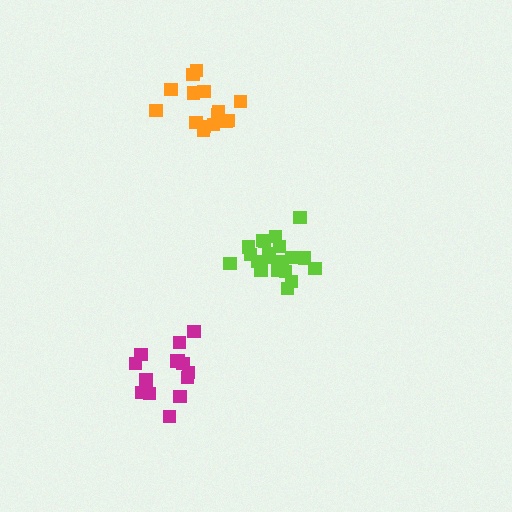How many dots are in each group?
Group 1: 15 dots, Group 2: 16 dots, Group 3: 21 dots (52 total).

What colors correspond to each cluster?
The clusters are colored: magenta, orange, lime.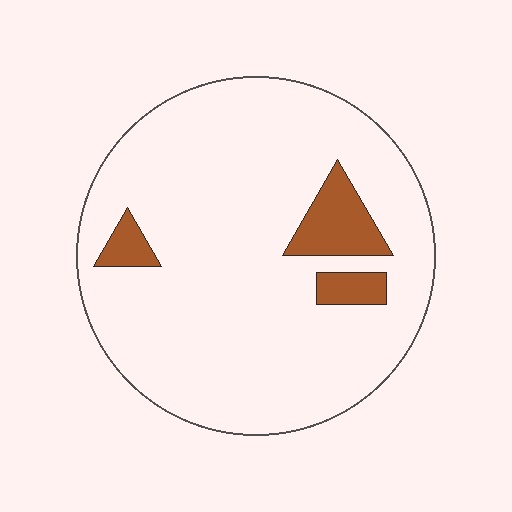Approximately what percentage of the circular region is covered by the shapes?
Approximately 10%.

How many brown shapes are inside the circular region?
3.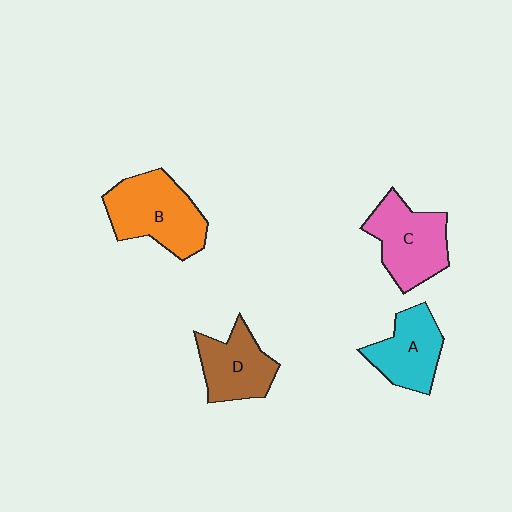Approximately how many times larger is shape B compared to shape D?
Approximately 1.4 times.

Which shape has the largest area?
Shape B (orange).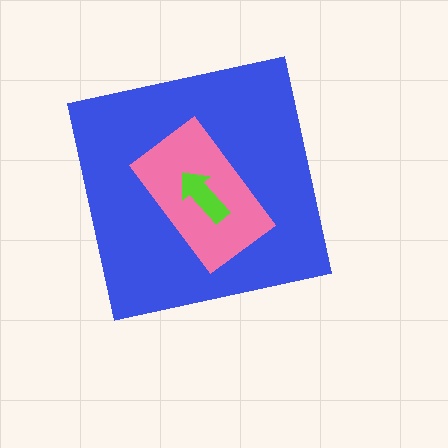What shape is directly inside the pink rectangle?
The lime arrow.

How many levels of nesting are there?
3.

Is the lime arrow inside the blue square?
Yes.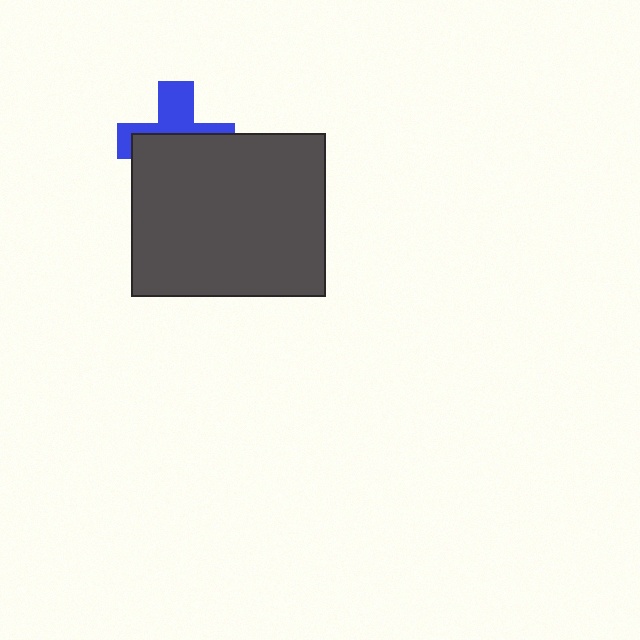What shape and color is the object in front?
The object in front is a dark gray rectangle.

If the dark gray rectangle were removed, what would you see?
You would see the complete blue cross.